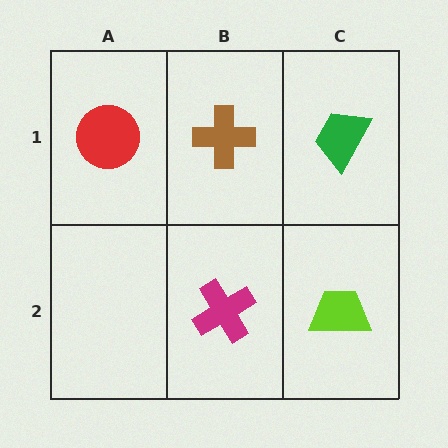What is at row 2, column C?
A lime trapezoid.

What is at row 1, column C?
A green trapezoid.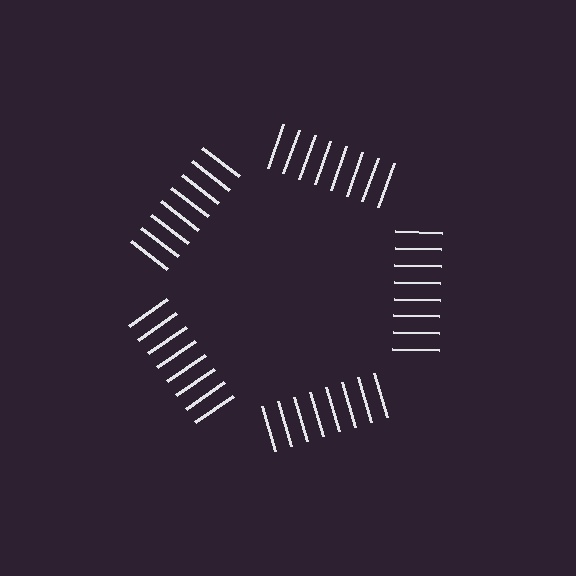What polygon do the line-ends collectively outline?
An illusory pentagon — the line segments terminate on its edges but no continuous stroke is drawn.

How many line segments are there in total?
40 — 8 along each of the 5 edges.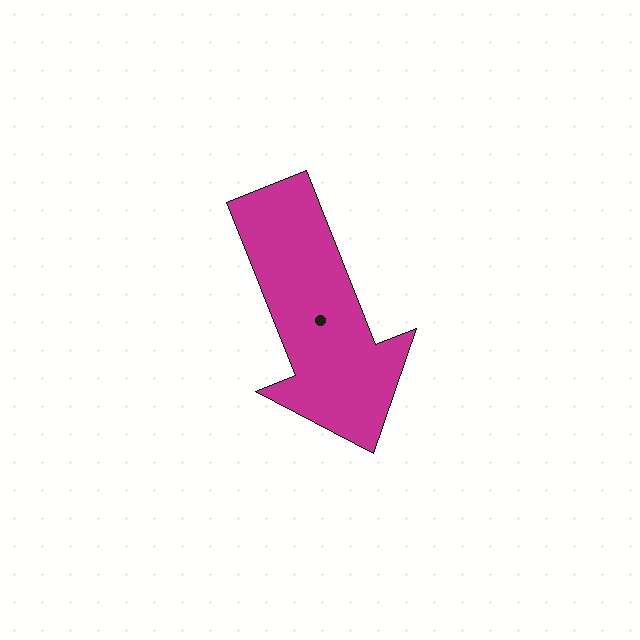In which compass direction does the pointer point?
South.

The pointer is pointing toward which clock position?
Roughly 5 o'clock.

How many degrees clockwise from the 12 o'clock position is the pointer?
Approximately 158 degrees.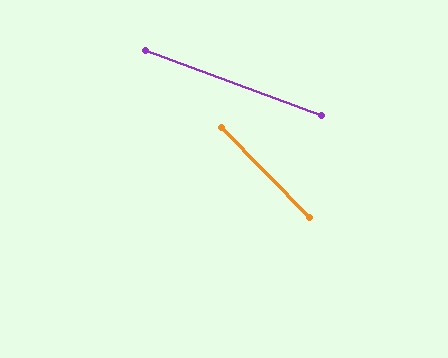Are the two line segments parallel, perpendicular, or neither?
Neither parallel nor perpendicular — they differ by about 25°.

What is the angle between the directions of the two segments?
Approximately 25 degrees.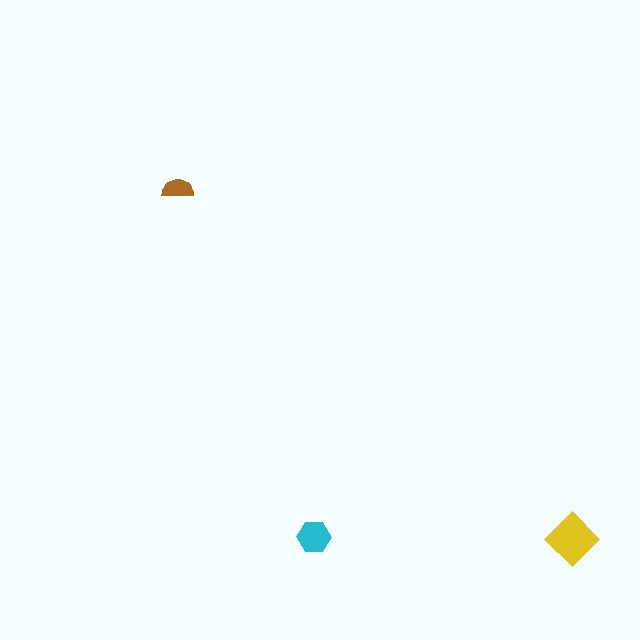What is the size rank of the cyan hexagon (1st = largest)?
2nd.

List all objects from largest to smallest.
The yellow diamond, the cyan hexagon, the brown semicircle.